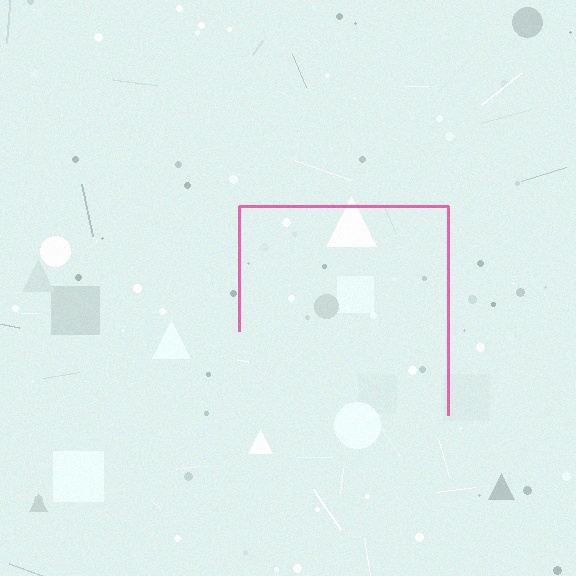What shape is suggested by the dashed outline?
The dashed outline suggests a square.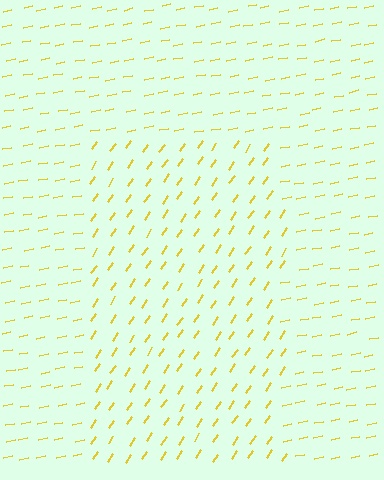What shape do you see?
I see a rectangle.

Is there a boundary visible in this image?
Yes, there is a texture boundary formed by a change in line orientation.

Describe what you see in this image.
The image is filled with small yellow line segments. A rectangle region in the image has lines oriented differently from the surrounding lines, creating a visible texture boundary.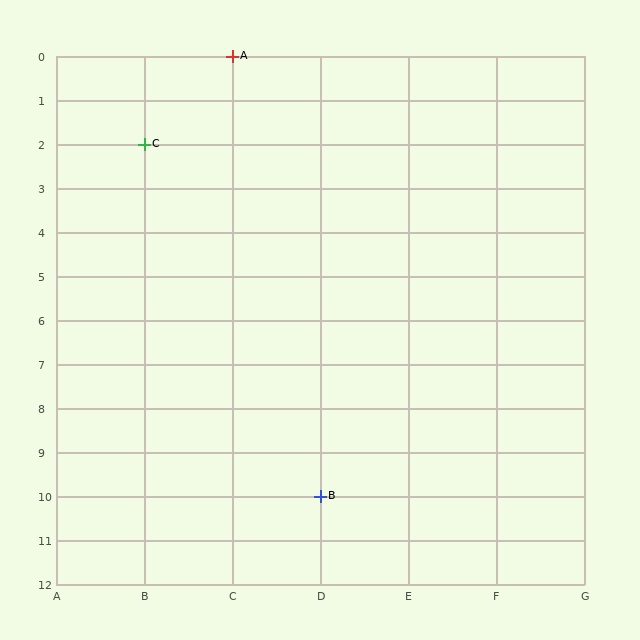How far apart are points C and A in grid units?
Points C and A are 1 column and 2 rows apart (about 2.2 grid units diagonally).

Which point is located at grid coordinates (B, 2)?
Point C is at (B, 2).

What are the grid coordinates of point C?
Point C is at grid coordinates (B, 2).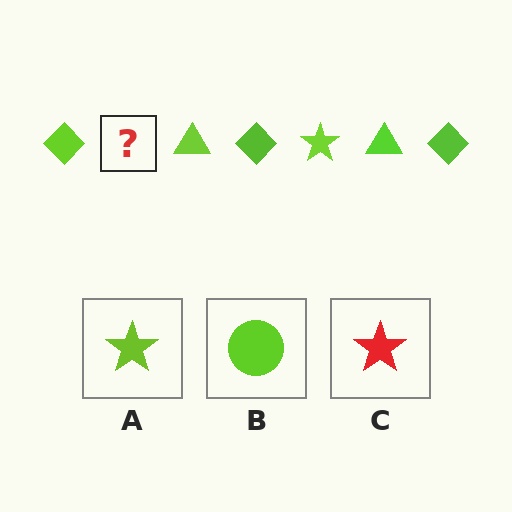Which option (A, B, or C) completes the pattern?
A.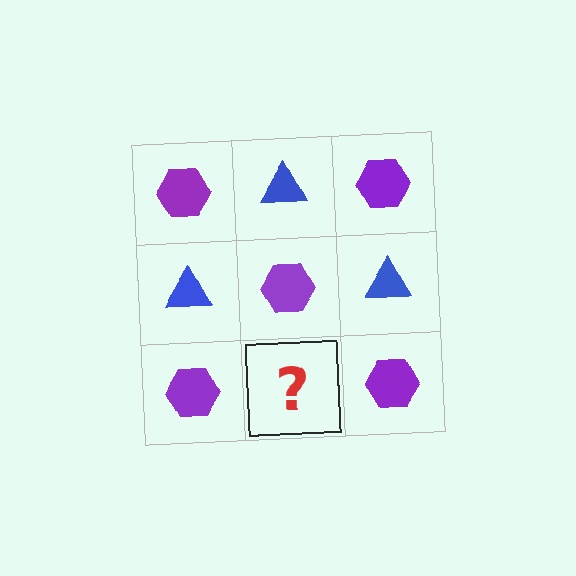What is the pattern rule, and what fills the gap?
The rule is that it alternates purple hexagon and blue triangle in a checkerboard pattern. The gap should be filled with a blue triangle.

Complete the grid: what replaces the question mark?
The question mark should be replaced with a blue triangle.